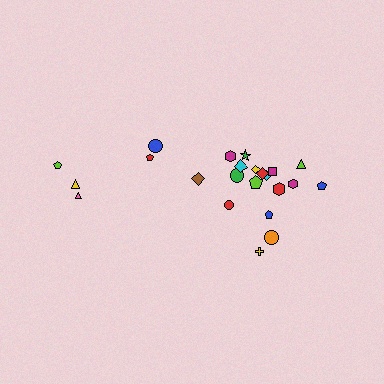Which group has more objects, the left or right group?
The right group.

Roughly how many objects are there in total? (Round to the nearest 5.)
Roughly 25 objects in total.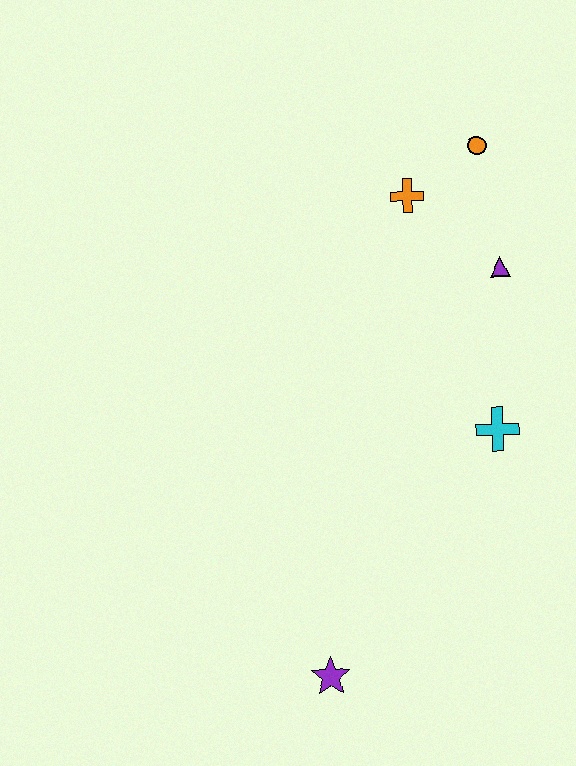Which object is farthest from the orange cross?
The purple star is farthest from the orange cross.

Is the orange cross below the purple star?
No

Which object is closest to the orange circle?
The orange cross is closest to the orange circle.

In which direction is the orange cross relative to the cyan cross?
The orange cross is above the cyan cross.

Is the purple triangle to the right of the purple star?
Yes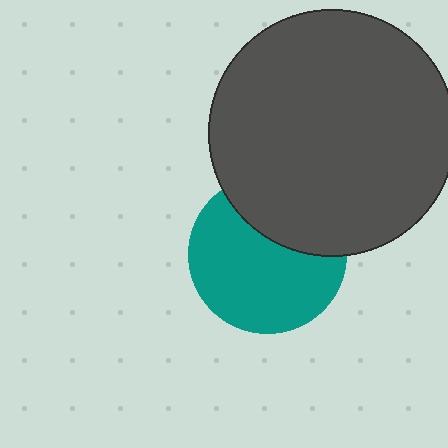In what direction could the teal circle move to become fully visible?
The teal circle could move down. That would shift it out from behind the dark gray circle entirely.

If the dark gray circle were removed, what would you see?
You would see the complete teal circle.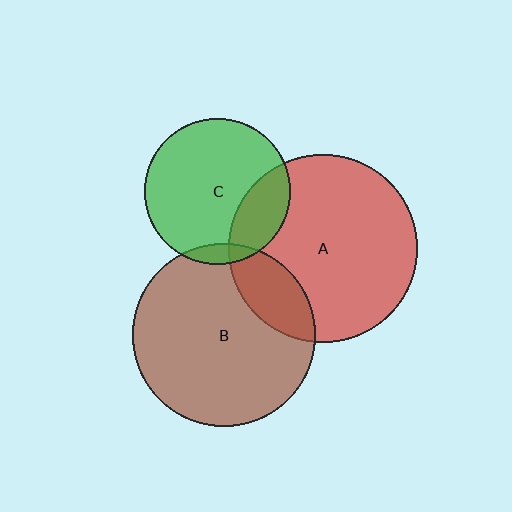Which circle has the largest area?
Circle A (red).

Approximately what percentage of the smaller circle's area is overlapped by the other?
Approximately 20%.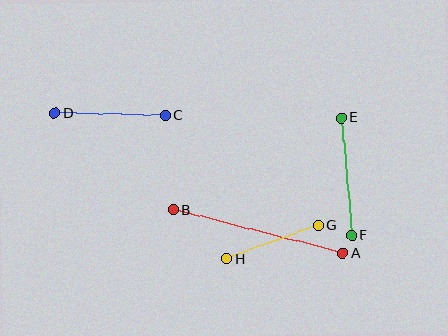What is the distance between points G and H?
The distance is approximately 97 pixels.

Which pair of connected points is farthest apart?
Points A and B are farthest apart.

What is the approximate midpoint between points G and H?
The midpoint is at approximately (273, 242) pixels.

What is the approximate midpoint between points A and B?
The midpoint is at approximately (258, 232) pixels.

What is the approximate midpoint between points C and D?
The midpoint is at approximately (110, 114) pixels.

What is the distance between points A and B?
The distance is approximately 175 pixels.